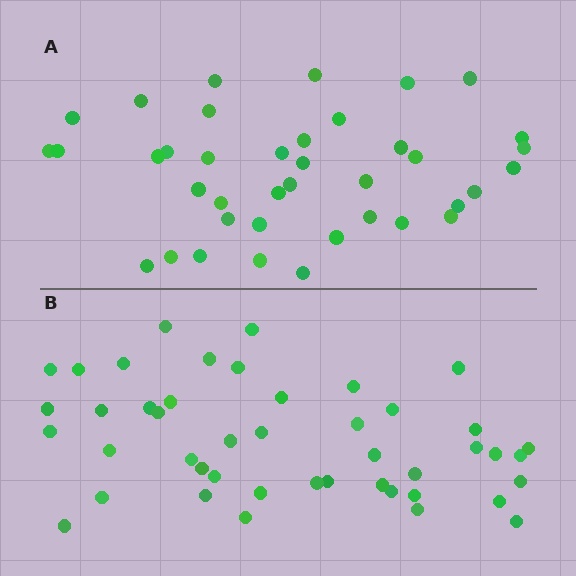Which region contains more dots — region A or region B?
Region B (the bottom region) has more dots.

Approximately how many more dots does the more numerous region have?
Region B has about 6 more dots than region A.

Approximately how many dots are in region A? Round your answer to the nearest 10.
About 40 dots. (The exact count is 39, which rounds to 40.)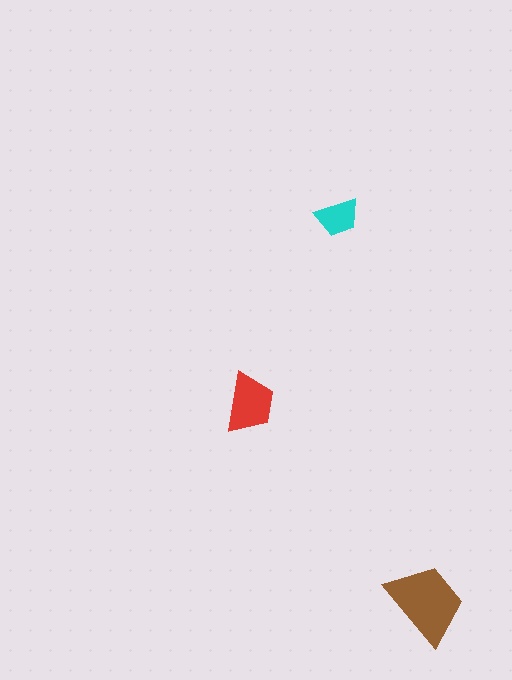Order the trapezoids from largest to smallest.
the brown one, the red one, the cyan one.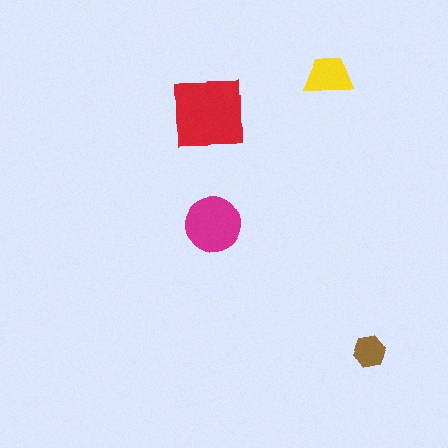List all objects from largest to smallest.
The red square, the magenta circle, the yellow trapezoid, the brown hexagon.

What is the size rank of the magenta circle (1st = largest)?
2nd.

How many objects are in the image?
There are 4 objects in the image.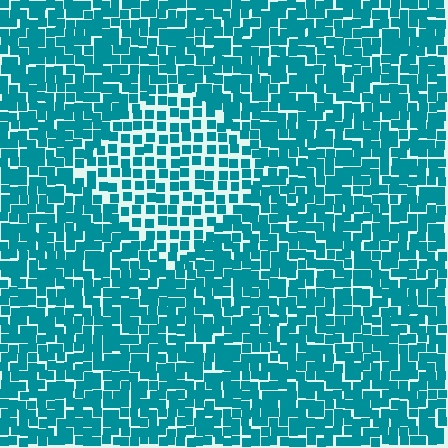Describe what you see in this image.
The image contains small teal elements arranged at two different densities. A diamond-shaped region is visible where the elements are less densely packed than the surrounding area.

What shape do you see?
I see a diamond.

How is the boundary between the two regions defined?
The boundary is defined by a change in element density (approximately 1.7x ratio). All elements are the same color, size, and shape.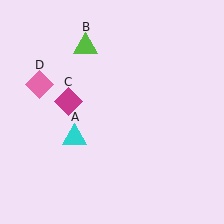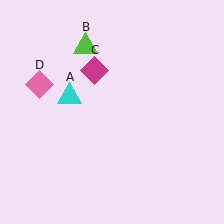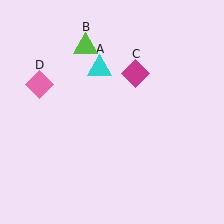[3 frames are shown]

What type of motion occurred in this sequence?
The cyan triangle (object A), magenta diamond (object C) rotated clockwise around the center of the scene.